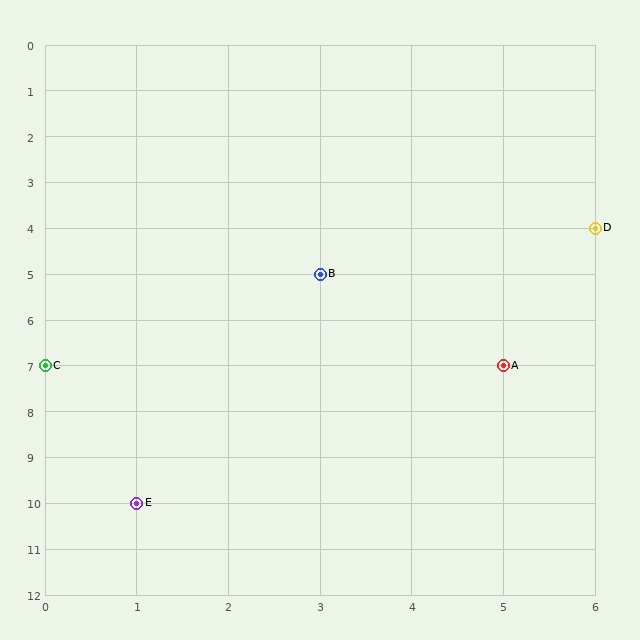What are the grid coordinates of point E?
Point E is at grid coordinates (1, 10).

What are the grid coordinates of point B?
Point B is at grid coordinates (3, 5).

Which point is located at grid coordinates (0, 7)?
Point C is at (0, 7).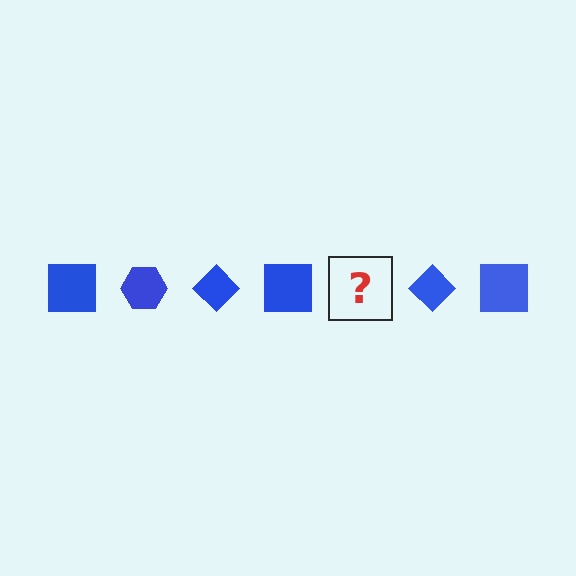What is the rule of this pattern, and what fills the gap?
The rule is that the pattern cycles through square, hexagon, diamond shapes in blue. The gap should be filled with a blue hexagon.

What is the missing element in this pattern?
The missing element is a blue hexagon.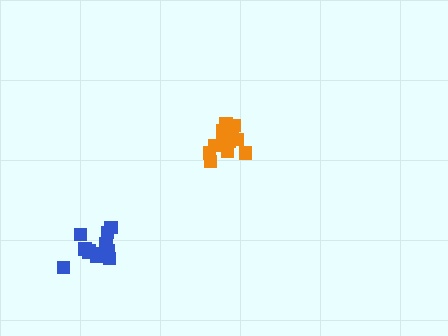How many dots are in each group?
Group 1: 12 dots, Group 2: 14 dots (26 total).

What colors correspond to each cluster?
The clusters are colored: blue, orange.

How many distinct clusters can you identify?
There are 2 distinct clusters.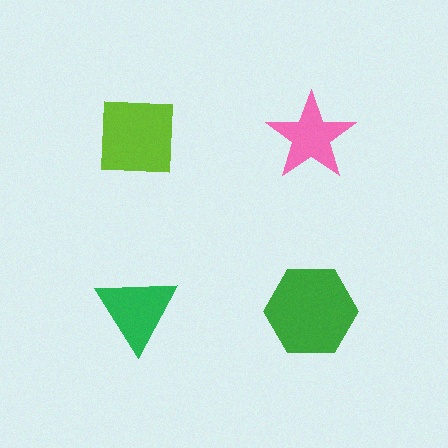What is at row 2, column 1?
A green triangle.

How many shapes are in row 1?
2 shapes.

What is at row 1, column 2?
A pink star.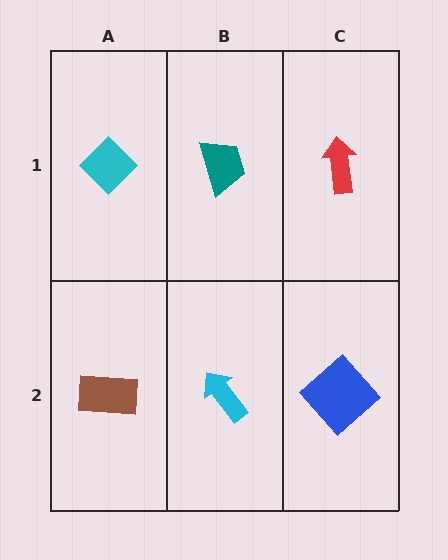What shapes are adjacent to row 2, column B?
A teal trapezoid (row 1, column B), a brown rectangle (row 2, column A), a blue diamond (row 2, column C).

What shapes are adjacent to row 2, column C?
A red arrow (row 1, column C), a cyan arrow (row 2, column B).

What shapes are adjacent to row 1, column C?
A blue diamond (row 2, column C), a teal trapezoid (row 1, column B).